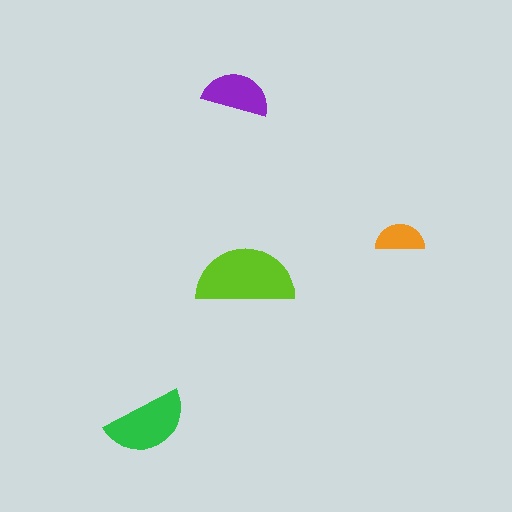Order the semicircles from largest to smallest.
the lime one, the green one, the purple one, the orange one.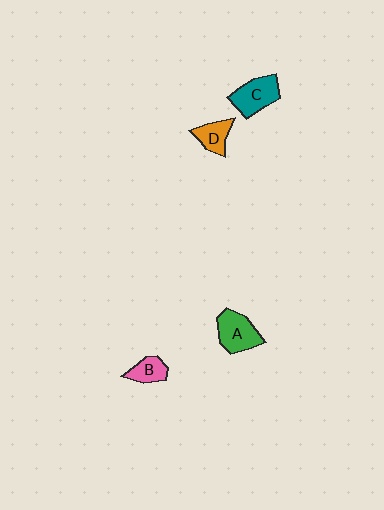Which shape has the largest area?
Shape A (green).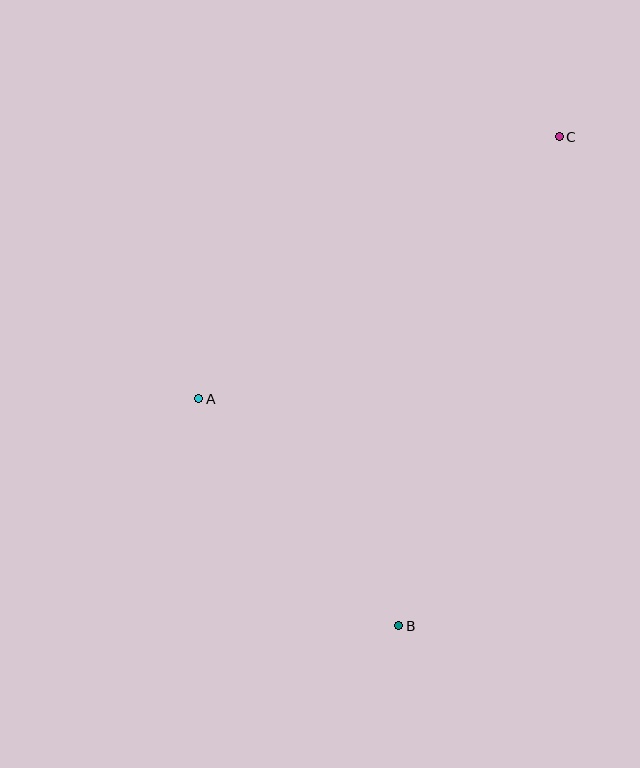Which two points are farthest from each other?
Points B and C are farthest from each other.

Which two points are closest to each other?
Points A and B are closest to each other.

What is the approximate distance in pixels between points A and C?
The distance between A and C is approximately 446 pixels.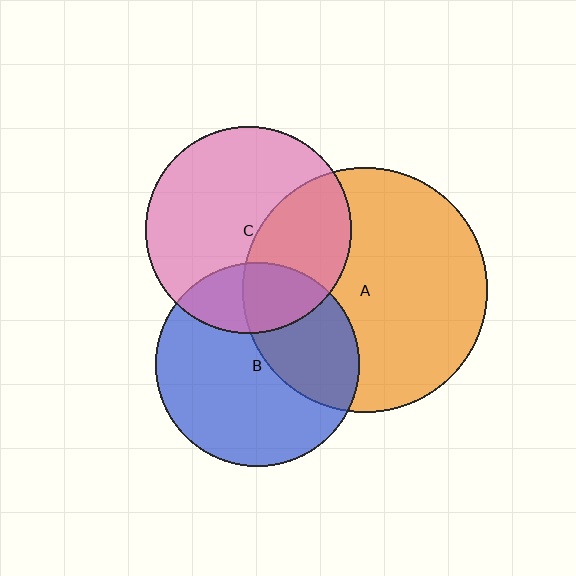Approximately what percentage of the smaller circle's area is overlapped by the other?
Approximately 25%.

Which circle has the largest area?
Circle A (orange).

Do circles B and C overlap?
Yes.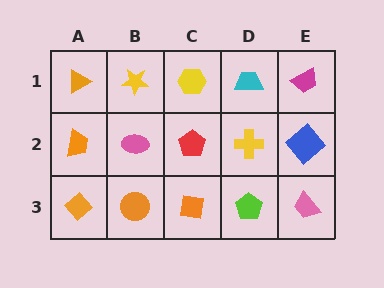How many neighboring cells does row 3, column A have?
2.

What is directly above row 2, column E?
A magenta trapezoid.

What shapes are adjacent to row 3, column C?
A red pentagon (row 2, column C), an orange circle (row 3, column B), a lime pentagon (row 3, column D).